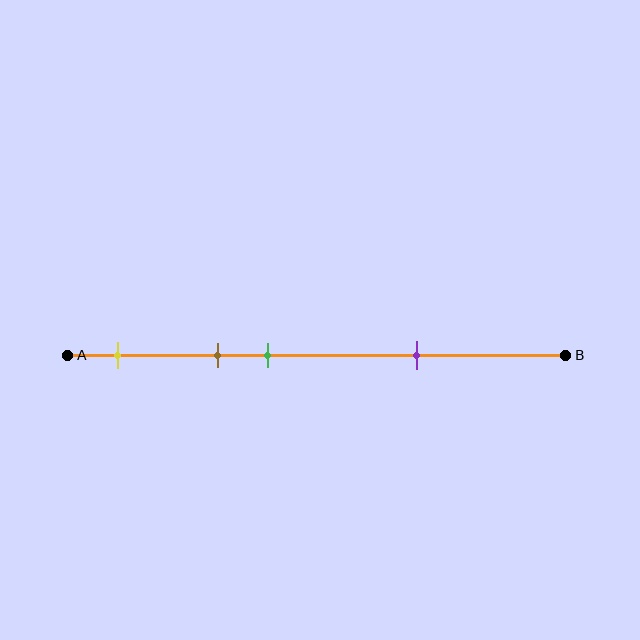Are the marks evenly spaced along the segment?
No, the marks are not evenly spaced.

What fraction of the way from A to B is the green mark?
The green mark is approximately 40% (0.4) of the way from A to B.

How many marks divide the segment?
There are 4 marks dividing the segment.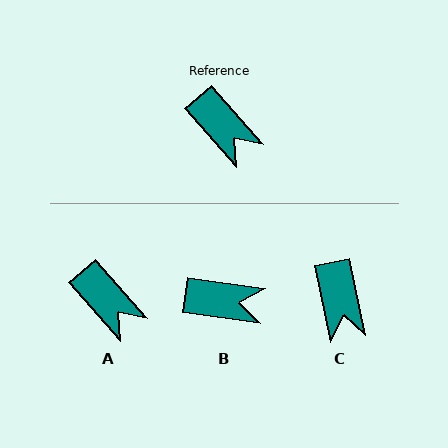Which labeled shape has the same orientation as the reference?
A.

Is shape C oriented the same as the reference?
No, it is off by about 30 degrees.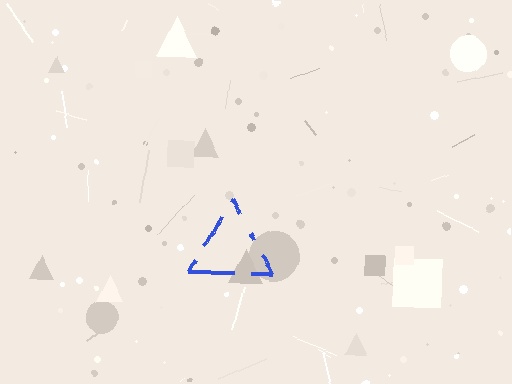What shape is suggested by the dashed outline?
The dashed outline suggests a triangle.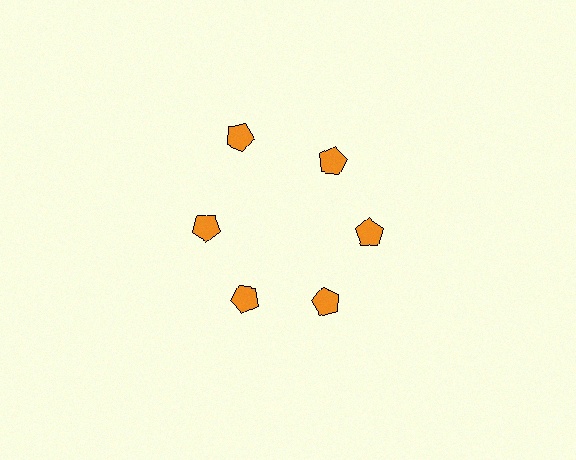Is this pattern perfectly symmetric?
No. The 6 orange pentagons are arranged in a ring, but one element near the 11 o'clock position is pushed outward from the center, breaking the 6-fold rotational symmetry.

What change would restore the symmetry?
The symmetry would be restored by moving it inward, back onto the ring so that all 6 pentagons sit at equal angles and equal distance from the center.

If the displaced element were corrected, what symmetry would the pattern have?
It would have 6-fold rotational symmetry — the pattern would map onto itself every 60 degrees.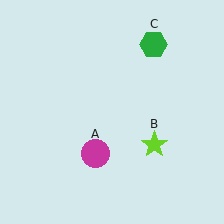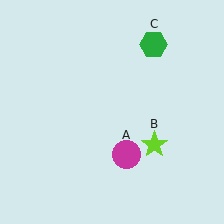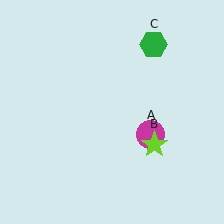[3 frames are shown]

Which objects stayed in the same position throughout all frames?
Lime star (object B) and green hexagon (object C) remained stationary.